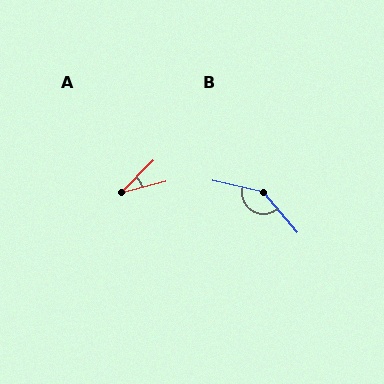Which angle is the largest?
B, at approximately 143 degrees.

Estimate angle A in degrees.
Approximately 31 degrees.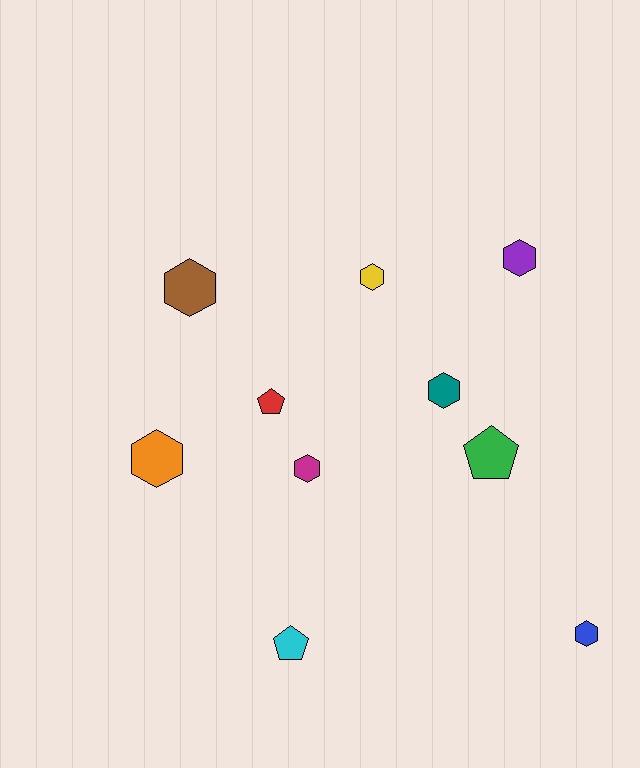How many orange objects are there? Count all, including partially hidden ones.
There is 1 orange object.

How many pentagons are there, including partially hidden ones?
There are 3 pentagons.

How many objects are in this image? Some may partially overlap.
There are 10 objects.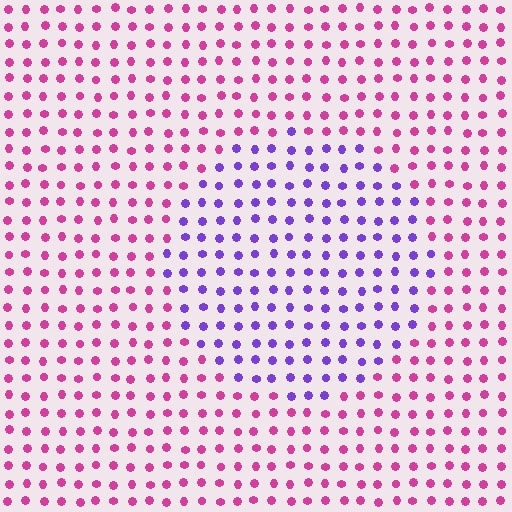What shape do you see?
I see a circle.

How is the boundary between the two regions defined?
The boundary is defined purely by a slight shift in hue (about 58 degrees). Spacing, size, and orientation are identical on both sides.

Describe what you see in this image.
The image is filled with small magenta elements in a uniform arrangement. A circle-shaped region is visible where the elements are tinted to a slightly different hue, forming a subtle color boundary.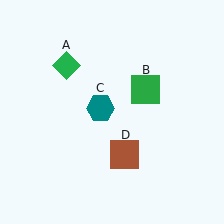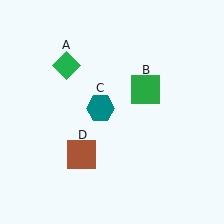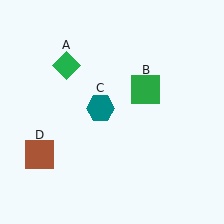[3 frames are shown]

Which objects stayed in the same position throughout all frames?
Green diamond (object A) and green square (object B) and teal hexagon (object C) remained stationary.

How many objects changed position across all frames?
1 object changed position: brown square (object D).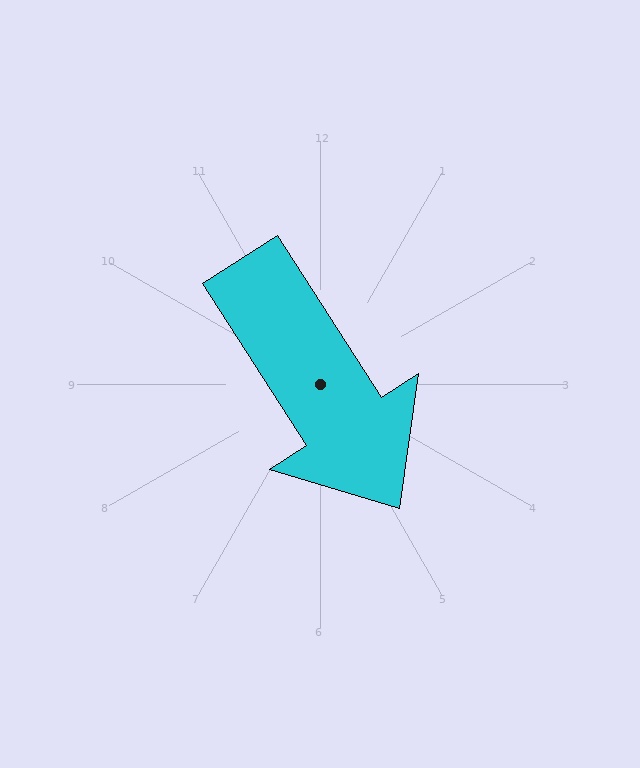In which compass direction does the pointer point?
Southeast.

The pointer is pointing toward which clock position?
Roughly 5 o'clock.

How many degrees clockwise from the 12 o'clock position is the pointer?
Approximately 147 degrees.